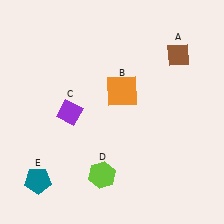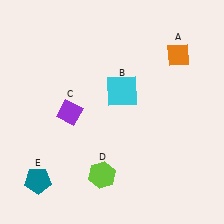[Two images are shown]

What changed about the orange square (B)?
In Image 1, B is orange. In Image 2, it changed to cyan.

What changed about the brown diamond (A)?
In Image 1, A is brown. In Image 2, it changed to orange.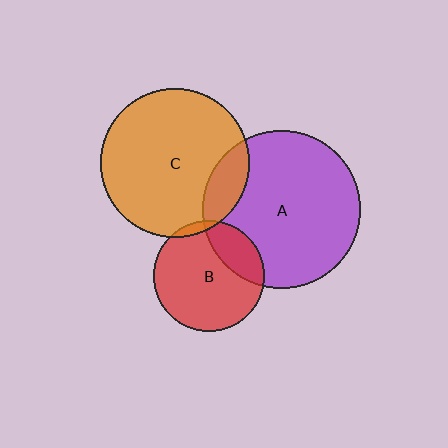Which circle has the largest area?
Circle A (purple).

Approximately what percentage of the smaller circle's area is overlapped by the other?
Approximately 5%.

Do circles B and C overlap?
Yes.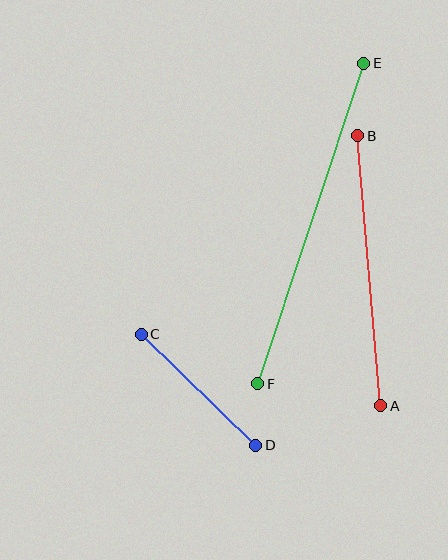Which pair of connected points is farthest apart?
Points E and F are farthest apart.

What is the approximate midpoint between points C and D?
The midpoint is at approximately (199, 390) pixels.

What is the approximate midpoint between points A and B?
The midpoint is at approximately (369, 270) pixels.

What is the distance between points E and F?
The distance is approximately 338 pixels.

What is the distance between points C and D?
The distance is approximately 159 pixels.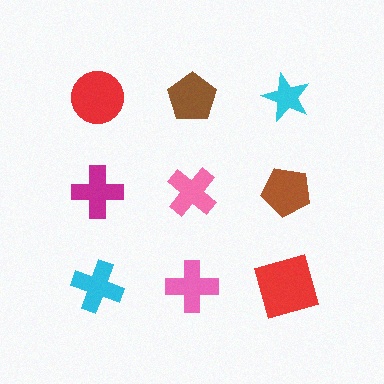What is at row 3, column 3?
A red square.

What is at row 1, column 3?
A cyan star.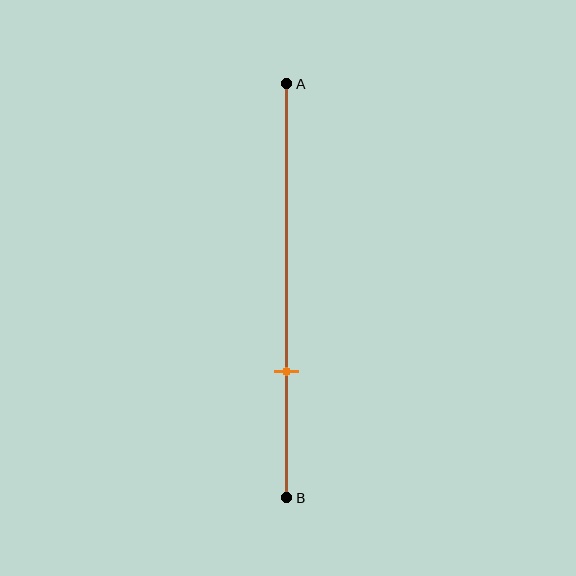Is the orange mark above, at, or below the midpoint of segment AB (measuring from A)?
The orange mark is below the midpoint of segment AB.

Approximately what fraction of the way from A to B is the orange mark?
The orange mark is approximately 70% of the way from A to B.